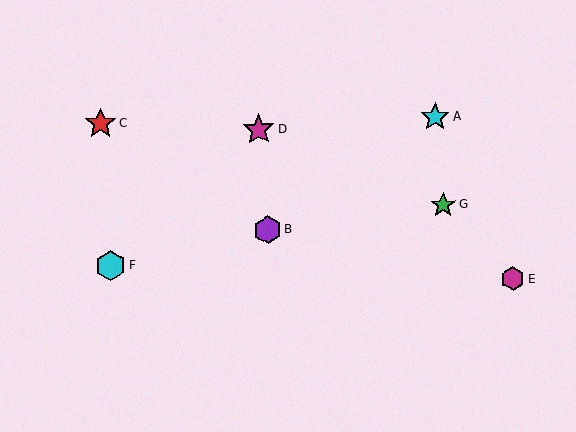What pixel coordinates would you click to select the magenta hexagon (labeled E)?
Click at (513, 279) to select the magenta hexagon E.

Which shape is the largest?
The magenta star (labeled D) is the largest.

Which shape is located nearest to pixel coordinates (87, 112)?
The red star (labeled C) at (100, 123) is nearest to that location.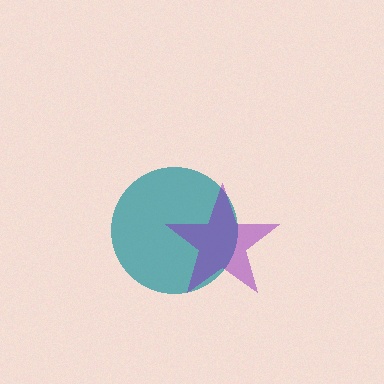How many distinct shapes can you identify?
There are 2 distinct shapes: a teal circle, a purple star.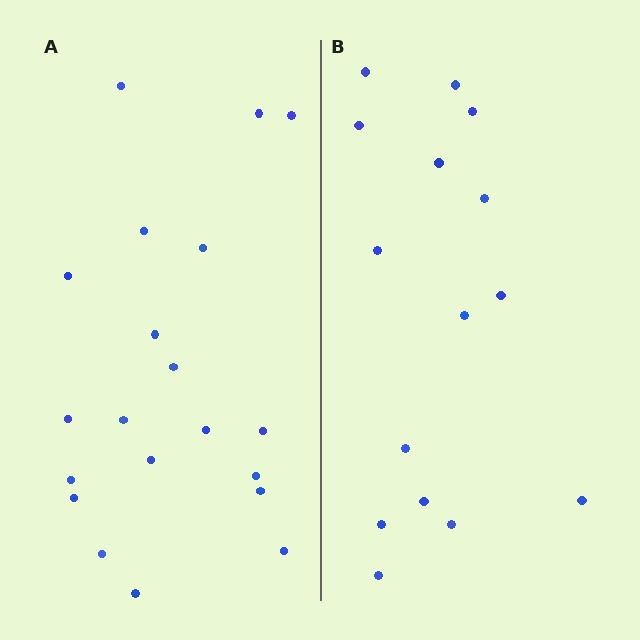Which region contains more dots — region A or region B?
Region A (the left region) has more dots.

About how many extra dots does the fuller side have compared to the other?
Region A has about 5 more dots than region B.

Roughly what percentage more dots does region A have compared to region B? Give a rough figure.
About 35% more.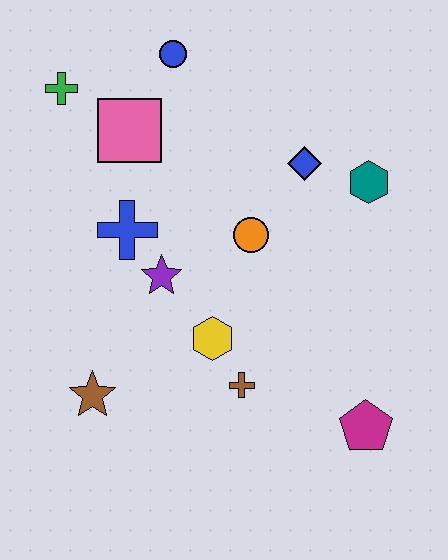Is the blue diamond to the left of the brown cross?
No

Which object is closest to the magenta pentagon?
The brown cross is closest to the magenta pentagon.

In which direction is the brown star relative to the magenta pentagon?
The brown star is to the left of the magenta pentagon.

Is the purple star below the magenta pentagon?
No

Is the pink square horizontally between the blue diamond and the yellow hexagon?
No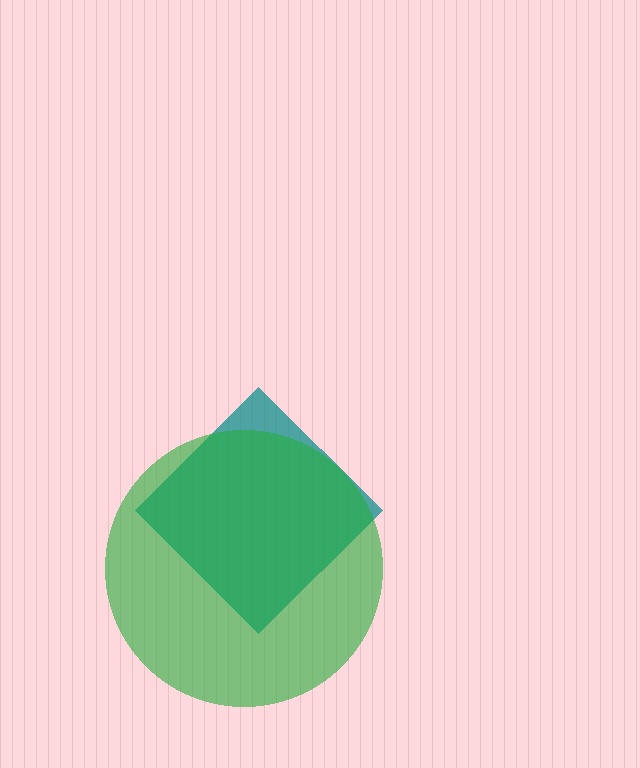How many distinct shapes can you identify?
There are 2 distinct shapes: a teal diamond, a green circle.